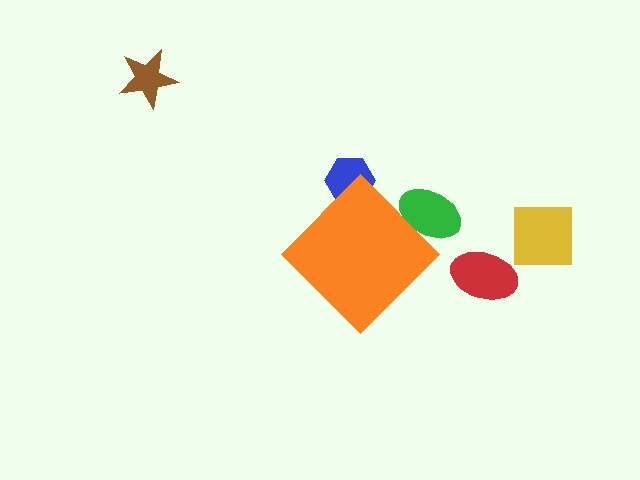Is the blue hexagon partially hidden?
Yes, the blue hexagon is partially hidden behind the orange diamond.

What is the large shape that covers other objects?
An orange diamond.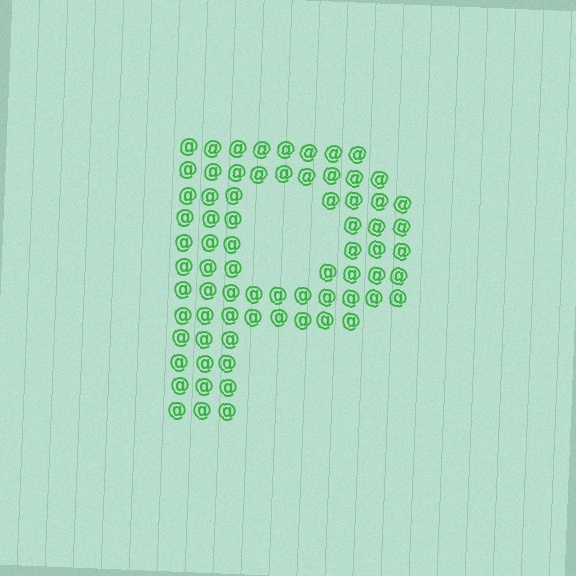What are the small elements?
The small elements are at signs.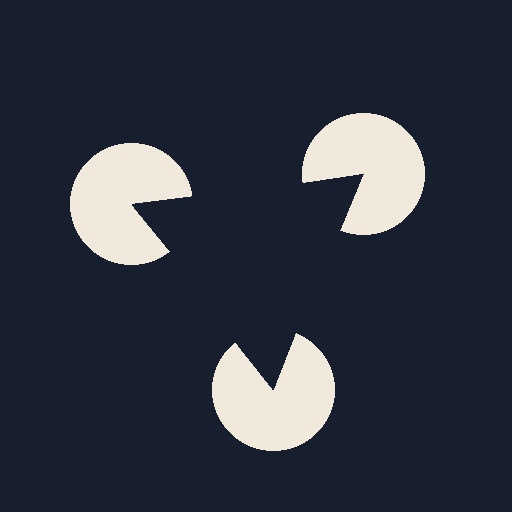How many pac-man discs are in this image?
There are 3 — one at each vertex of the illusory triangle.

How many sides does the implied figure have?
3 sides.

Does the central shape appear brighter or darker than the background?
It typically appears slightly darker than the background, even though no actual brightness change is drawn.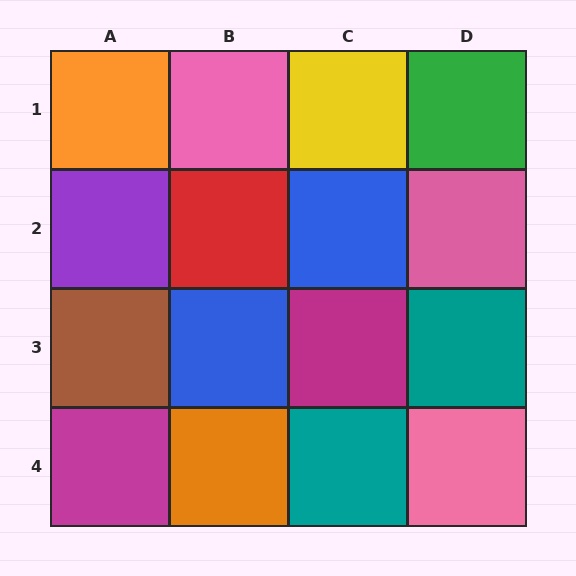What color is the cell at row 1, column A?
Orange.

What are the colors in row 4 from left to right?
Magenta, orange, teal, pink.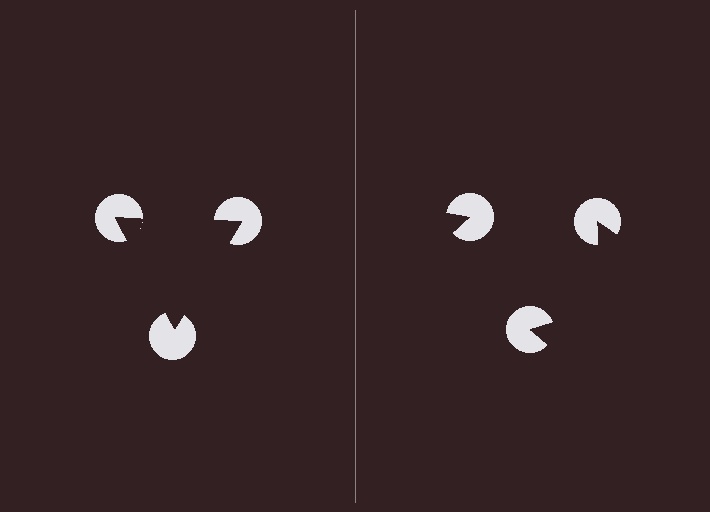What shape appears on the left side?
An illusory triangle.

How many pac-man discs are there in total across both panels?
6 — 3 on each side.